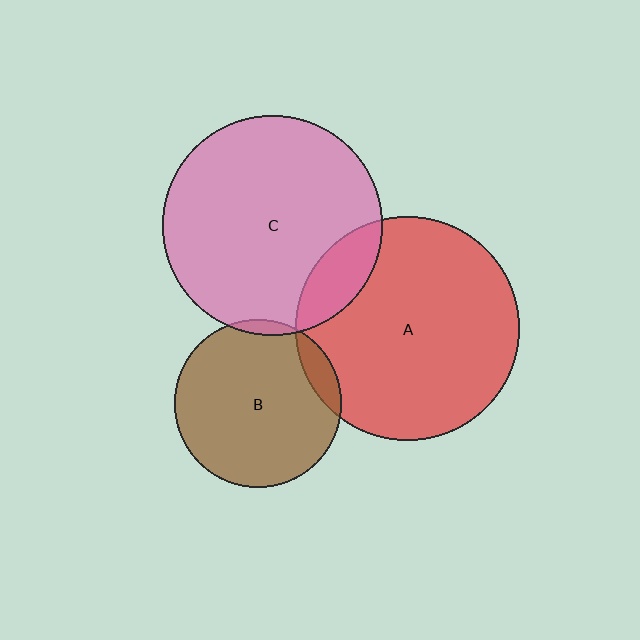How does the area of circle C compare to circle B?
Approximately 1.7 times.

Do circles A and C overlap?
Yes.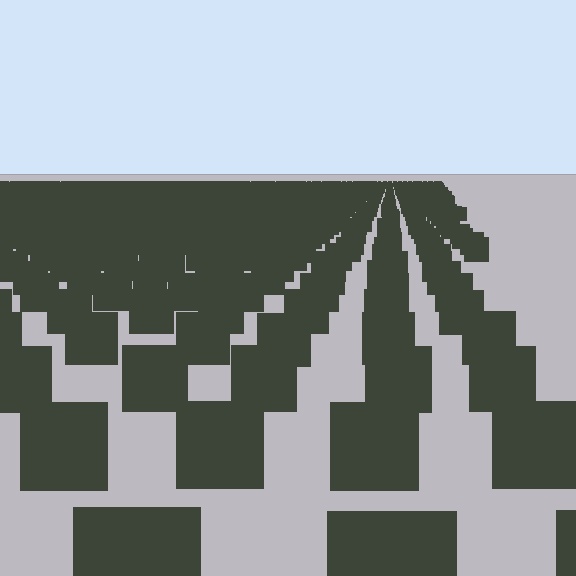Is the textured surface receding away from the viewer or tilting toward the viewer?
The surface is receding away from the viewer. Texture elements get smaller and denser toward the top.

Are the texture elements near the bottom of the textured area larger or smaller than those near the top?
Larger. Near the bottom, elements are closer to the viewer and appear at a bigger on-screen size.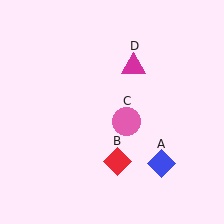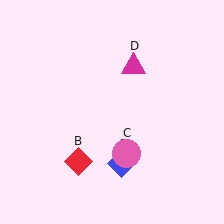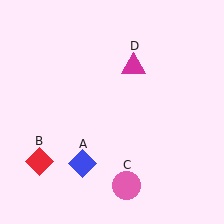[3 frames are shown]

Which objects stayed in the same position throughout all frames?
Magenta triangle (object D) remained stationary.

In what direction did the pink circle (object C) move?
The pink circle (object C) moved down.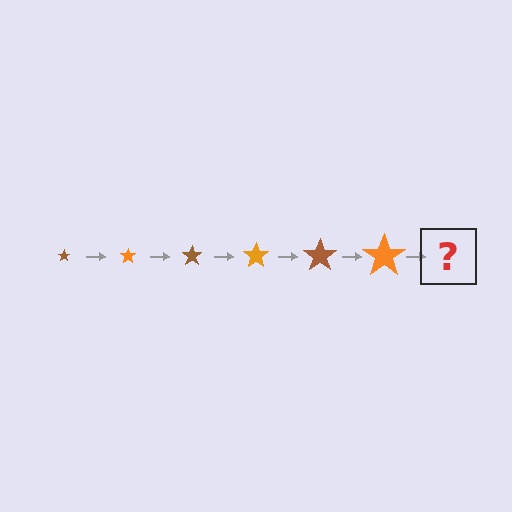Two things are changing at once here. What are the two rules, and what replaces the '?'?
The two rules are that the star grows larger each step and the color cycles through brown and orange. The '?' should be a brown star, larger than the previous one.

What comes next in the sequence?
The next element should be a brown star, larger than the previous one.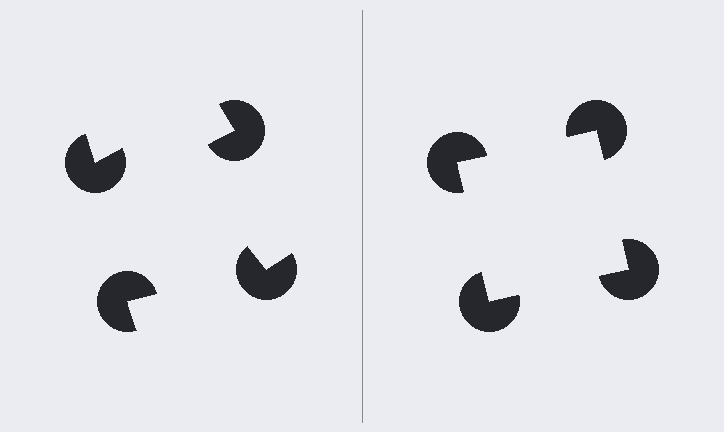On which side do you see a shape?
An illusory square appears on the right side. On the left side the wedge cuts are rotated, so no coherent shape forms.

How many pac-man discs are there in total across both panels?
8 — 4 on each side.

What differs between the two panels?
The pac-man discs are positioned identically on both sides; only the wedge orientations differ. On the right they align to a square; on the left they are misaligned.